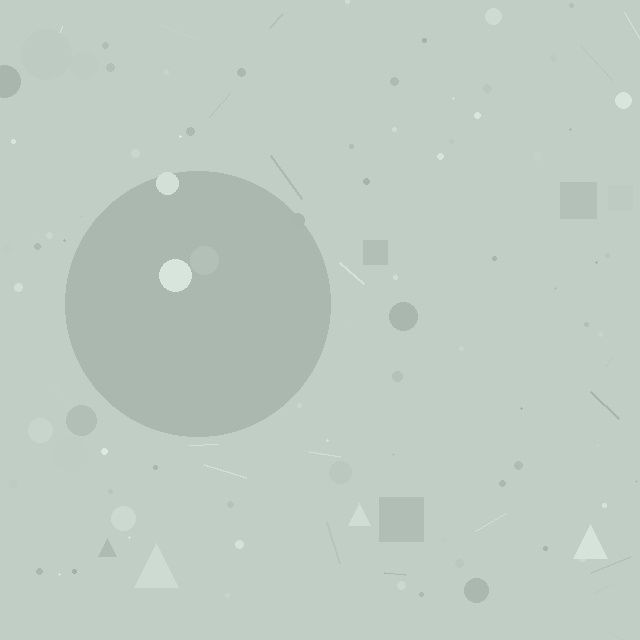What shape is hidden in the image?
A circle is hidden in the image.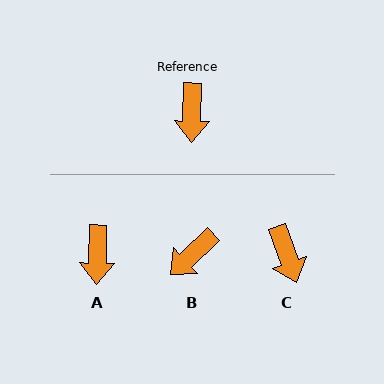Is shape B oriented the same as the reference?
No, it is off by about 45 degrees.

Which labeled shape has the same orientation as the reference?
A.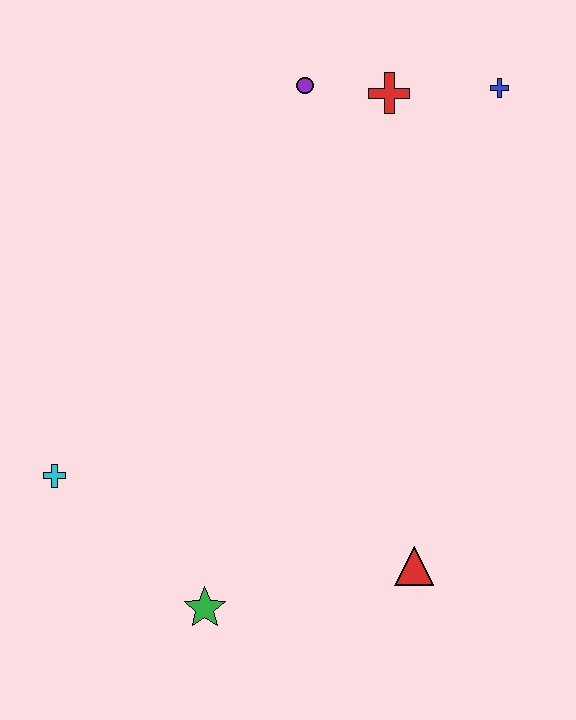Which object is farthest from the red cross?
The green star is farthest from the red cross.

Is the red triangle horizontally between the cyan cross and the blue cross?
Yes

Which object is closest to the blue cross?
The red cross is closest to the blue cross.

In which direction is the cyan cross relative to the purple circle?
The cyan cross is below the purple circle.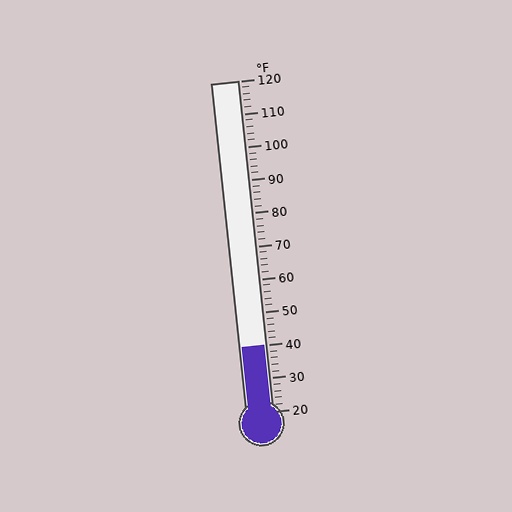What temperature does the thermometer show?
The thermometer shows approximately 40°F.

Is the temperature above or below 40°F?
The temperature is at 40°F.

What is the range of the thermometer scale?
The thermometer scale ranges from 20°F to 120°F.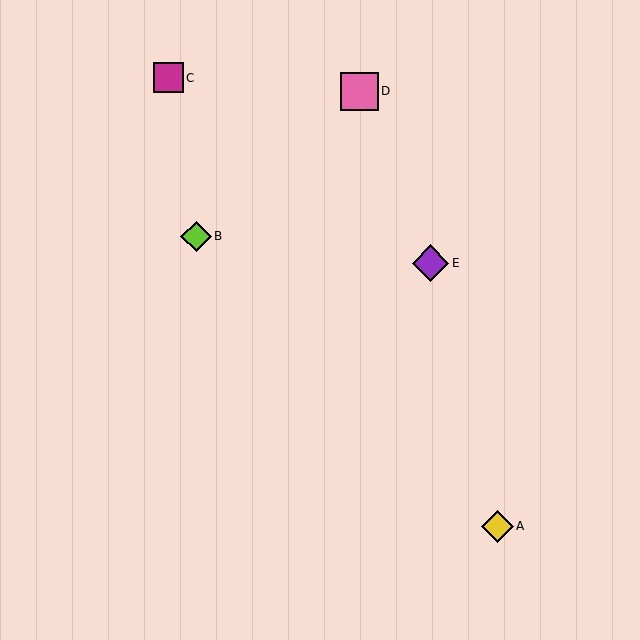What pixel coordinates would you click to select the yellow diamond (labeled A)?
Click at (498, 526) to select the yellow diamond A.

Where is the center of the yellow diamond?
The center of the yellow diamond is at (498, 526).